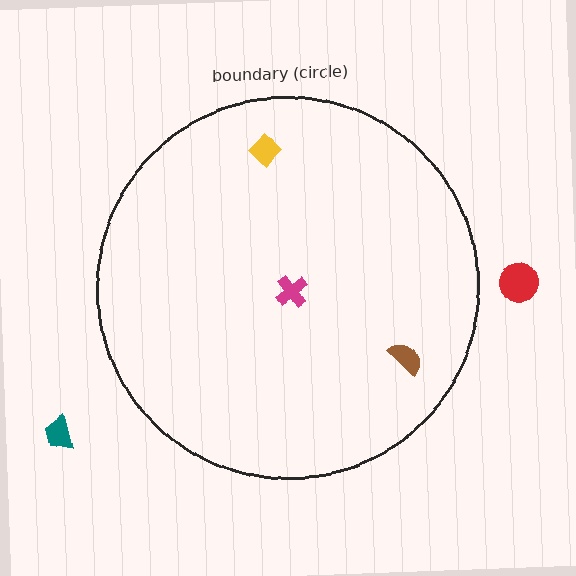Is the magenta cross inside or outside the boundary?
Inside.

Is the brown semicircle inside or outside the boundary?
Inside.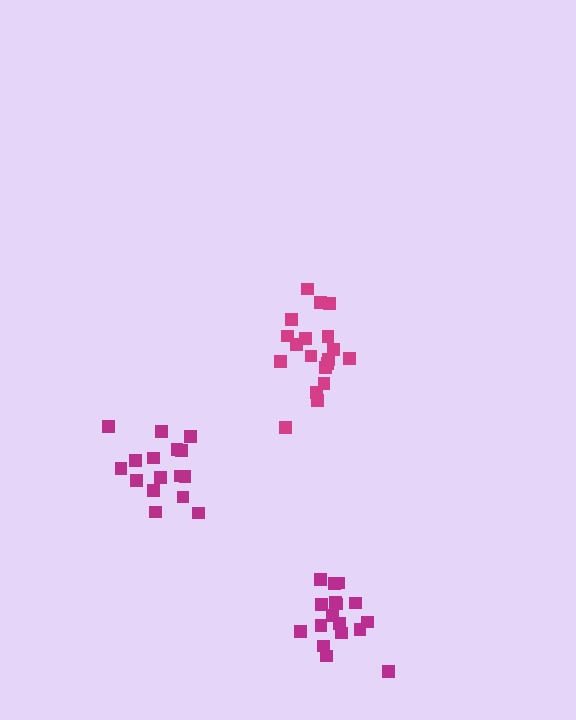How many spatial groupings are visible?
There are 3 spatial groupings.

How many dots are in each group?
Group 1: 19 dots, Group 2: 16 dots, Group 3: 17 dots (52 total).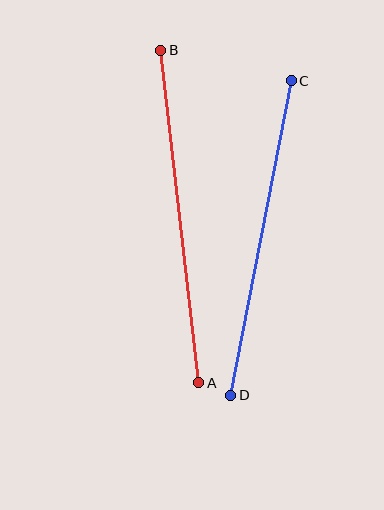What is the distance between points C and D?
The distance is approximately 321 pixels.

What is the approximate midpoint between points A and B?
The midpoint is at approximately (180, 216) pixels.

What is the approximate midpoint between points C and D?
The midpoint is at approximately (261, 238) pixels.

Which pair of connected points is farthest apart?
Points A and B are farthest apart.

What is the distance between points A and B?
The distance is approximately 335 pixels.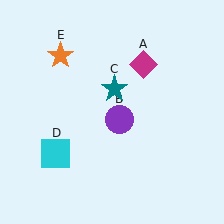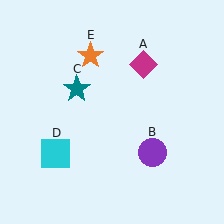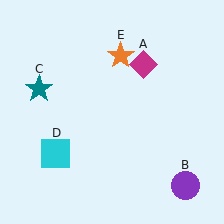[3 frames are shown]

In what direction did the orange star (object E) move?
The orange star (object E) moved right.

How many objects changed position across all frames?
3 objects changed position: purple circle (object B), teal star (object C), orange star (object E).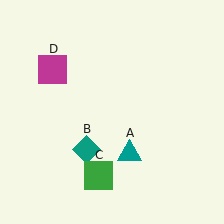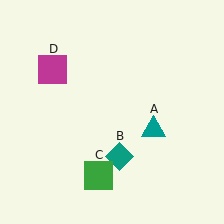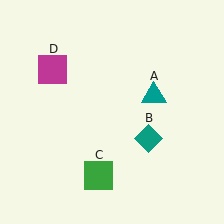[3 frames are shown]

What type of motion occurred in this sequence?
The teal triangle (object A), teal diamond (object B) rotated counterclockwise around the center of the scene.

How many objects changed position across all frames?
2 objects changed position: teal triangle (object A), teal diamond (object B).